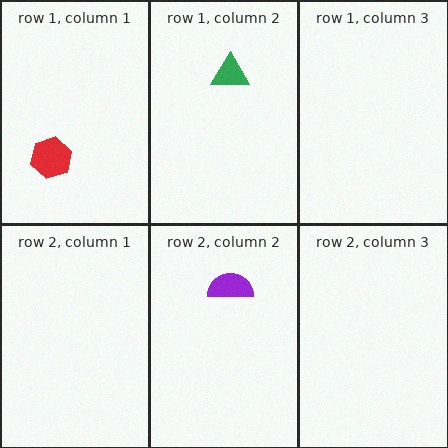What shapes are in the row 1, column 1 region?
The red hexagon.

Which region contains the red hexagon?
The row 1, column 1 region.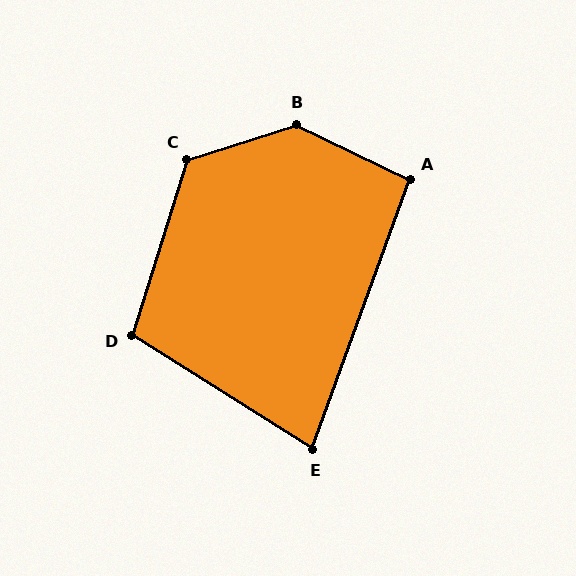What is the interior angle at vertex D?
Approximately 105 degrees (obtuse).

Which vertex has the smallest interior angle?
E, at approximately 78 degrees.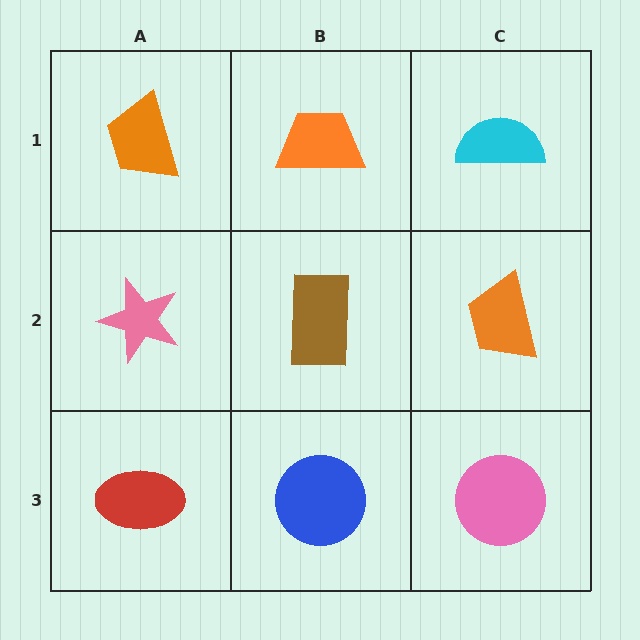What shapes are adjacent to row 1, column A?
A pink star (row 2, column A), an orange trapezoid (row 1, column B).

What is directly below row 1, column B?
A brown rectangle.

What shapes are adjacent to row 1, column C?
An orange trapezoid (row 2, column C), an orange trapezoid (row 1, column B).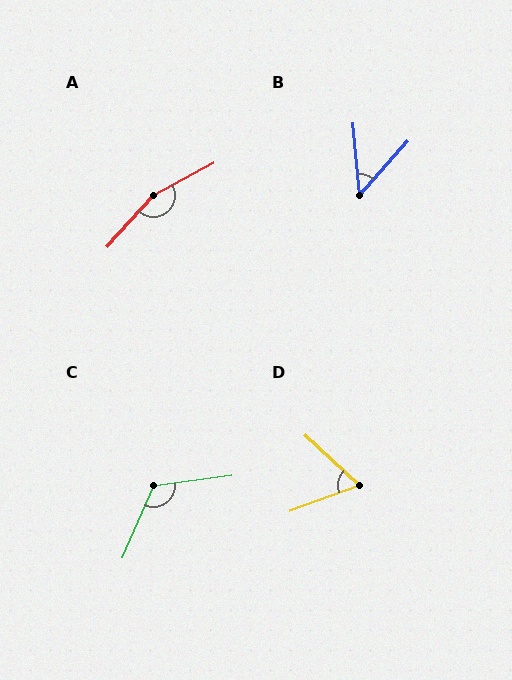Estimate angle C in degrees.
Approximately 121 degrees.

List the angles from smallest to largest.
B (47°), D (63°), C (121°), A (160°).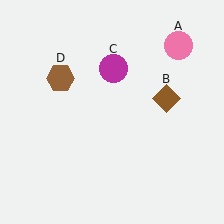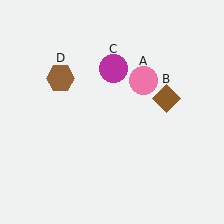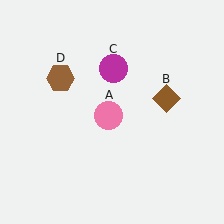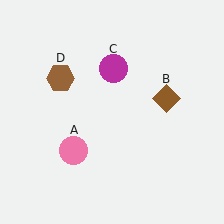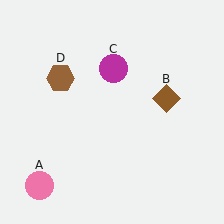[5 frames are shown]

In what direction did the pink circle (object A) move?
The pink circle (object A) moved down and to the left.